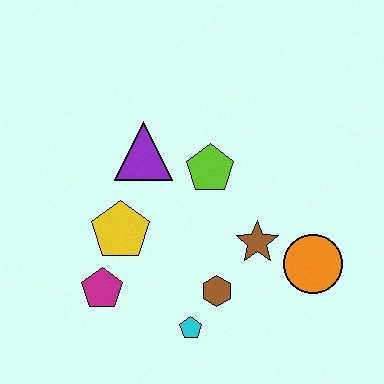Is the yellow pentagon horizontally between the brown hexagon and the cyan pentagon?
No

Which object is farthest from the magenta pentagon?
The orange circle is farthest from the magenta pentagon.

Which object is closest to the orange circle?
The brown star is closest to the orange circle.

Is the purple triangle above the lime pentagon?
Yes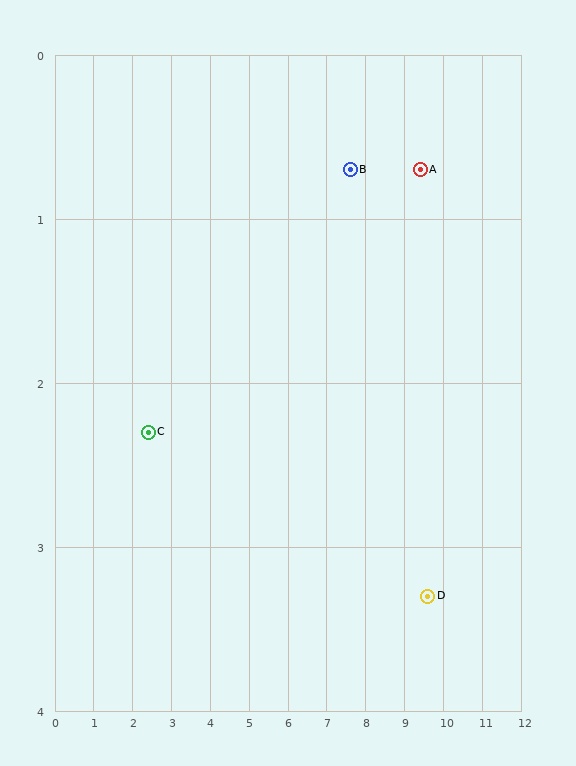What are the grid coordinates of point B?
Point B is at approximately (7.6, 0.7).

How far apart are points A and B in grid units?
Points A and B are about 1.8 grid units apart.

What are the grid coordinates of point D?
Point D is at approximately (9.6, 3.3).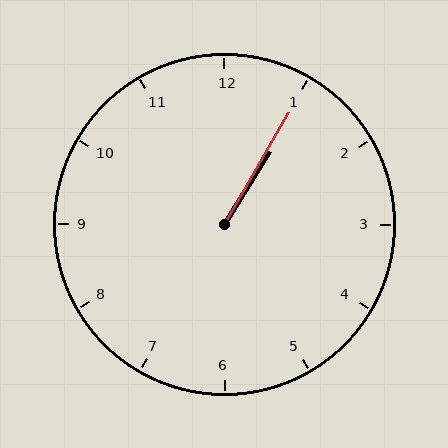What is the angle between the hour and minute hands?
Approximately 2 degrees.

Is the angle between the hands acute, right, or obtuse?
It is acute.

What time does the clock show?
1:05.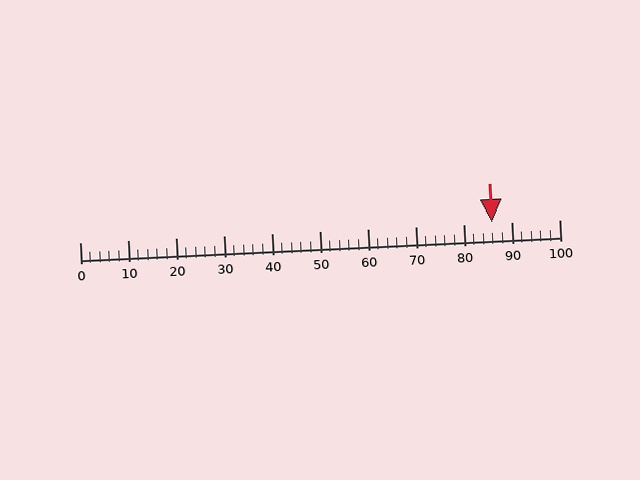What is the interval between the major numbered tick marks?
The major tick marks are spaced 10 units apart.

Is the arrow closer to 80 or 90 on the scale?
The arrow is closer to 90.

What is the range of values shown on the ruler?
The ruler shows values from 0 to 100.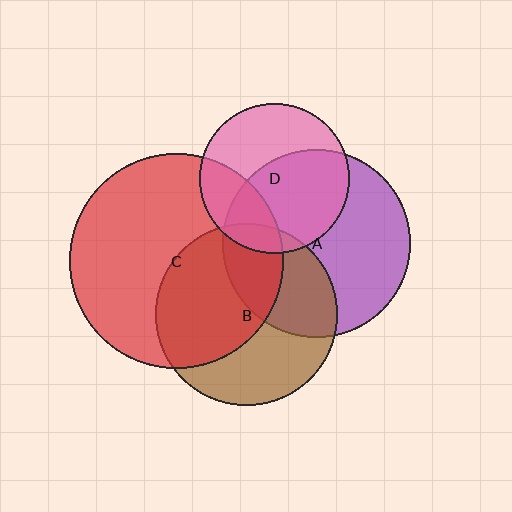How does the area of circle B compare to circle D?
Approximately 1.5 times.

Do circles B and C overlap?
Yes.